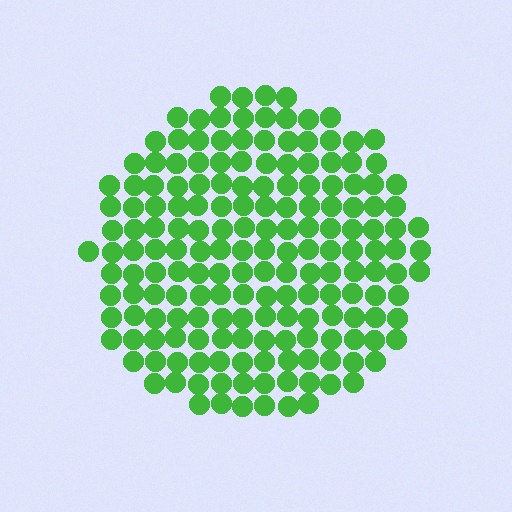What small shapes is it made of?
It is made of small circles.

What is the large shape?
The large shape is a circle.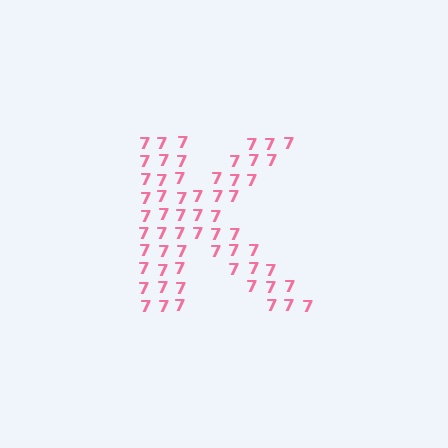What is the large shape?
The large shape is the letter K.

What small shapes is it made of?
It is made of small digit 7's.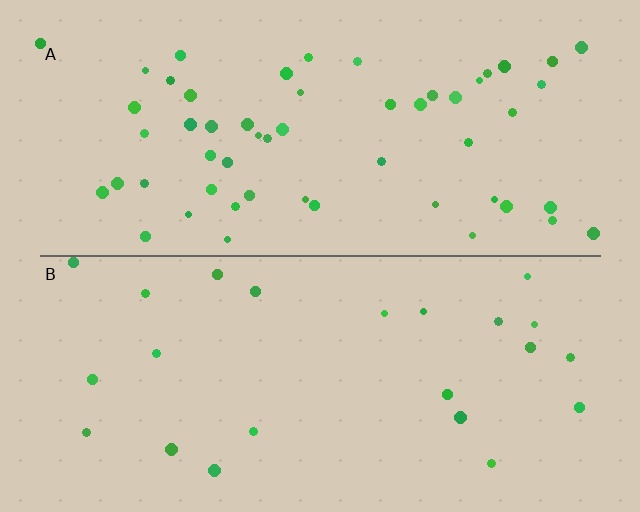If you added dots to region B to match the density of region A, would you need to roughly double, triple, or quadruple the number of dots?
Approximately double.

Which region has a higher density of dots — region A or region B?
A (the top).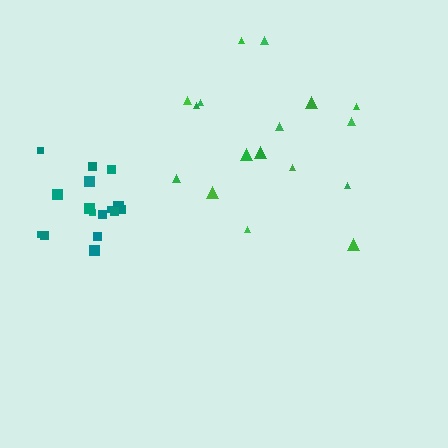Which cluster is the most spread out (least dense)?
Green.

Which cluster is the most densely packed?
Teal.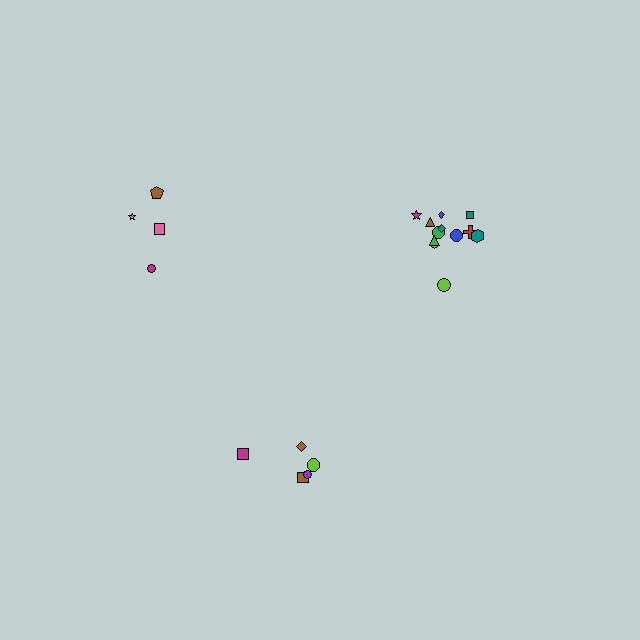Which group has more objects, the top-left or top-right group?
The top-right group.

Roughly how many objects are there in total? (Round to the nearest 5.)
Roughly 20 objects in total.